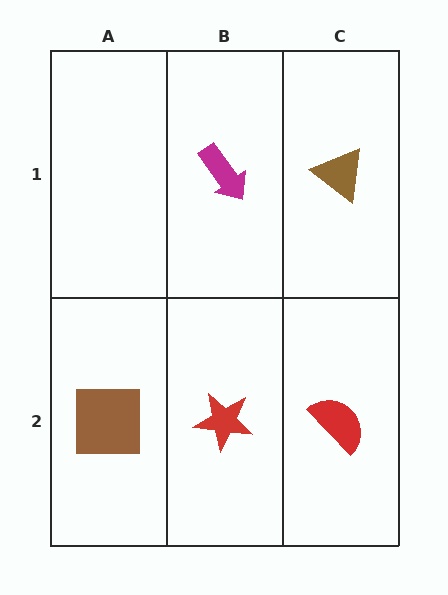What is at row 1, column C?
A brown triangle.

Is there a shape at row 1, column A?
No, that cell is empty.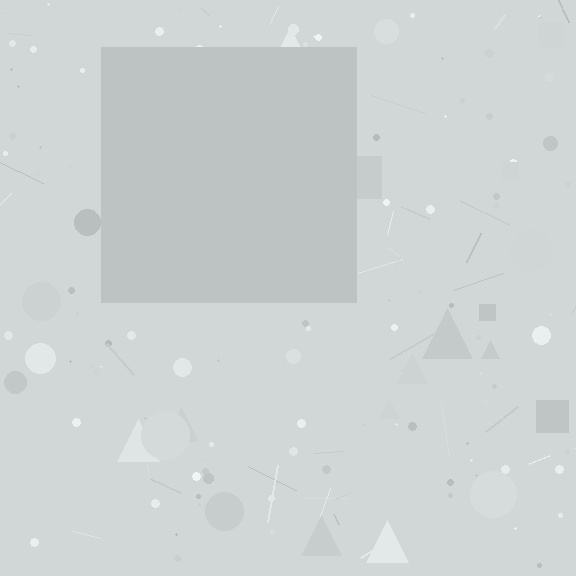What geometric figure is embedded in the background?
A square is embedded in the background.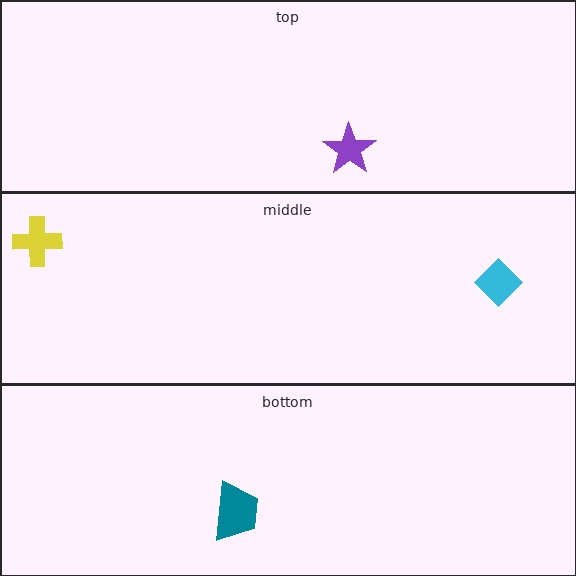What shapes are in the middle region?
The yellow cross, the cyan diamond.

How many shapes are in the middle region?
2.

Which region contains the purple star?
The top region.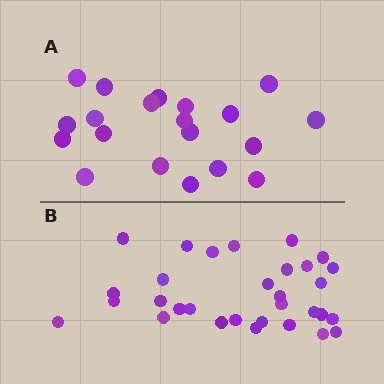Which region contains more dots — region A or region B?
Region B (the bottom region) has more dots.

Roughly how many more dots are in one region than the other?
Region B has roughly 12 or so more dots than region A.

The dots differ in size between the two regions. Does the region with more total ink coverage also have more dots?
No. Region A has more total ink coverage because its dots are larger, but region B actually contains more individual dots. Total area can be misleading — the number of items is what matters here.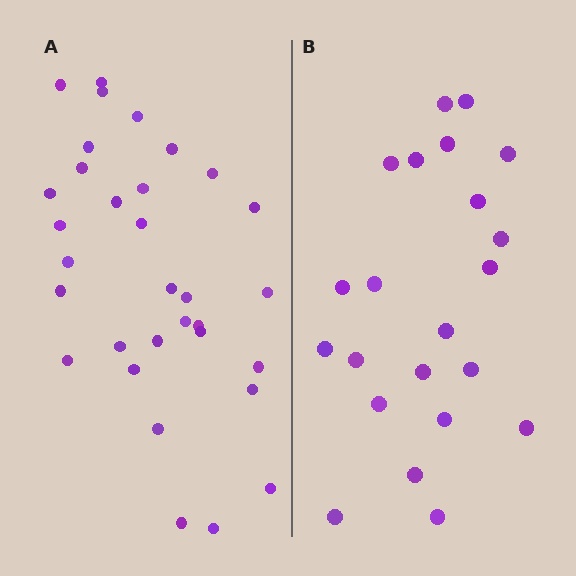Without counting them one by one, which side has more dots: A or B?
Region A (the left region) has more dots.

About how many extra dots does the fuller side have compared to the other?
Region A has roughly 10 or so more dots than region B.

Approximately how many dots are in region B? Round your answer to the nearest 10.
About 20 dots. (The exact count is 22, which rounds to 20.)